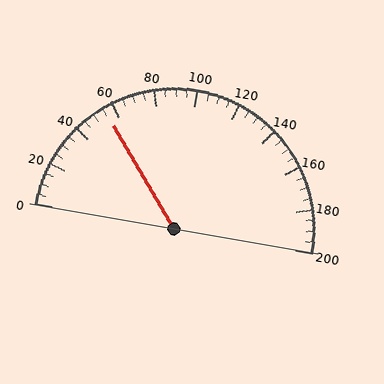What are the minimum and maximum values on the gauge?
The gauge ranges from 0 to 200.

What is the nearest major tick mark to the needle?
The nearest major tick mark is 60.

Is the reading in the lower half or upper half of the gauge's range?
The reading is in the lower half of the range (0 to 200).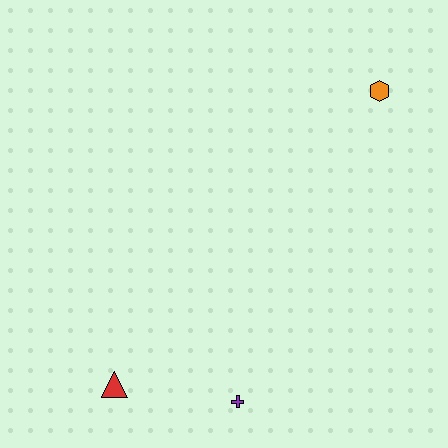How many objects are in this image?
There are 3 objects.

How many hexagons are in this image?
There is 1 hexagon.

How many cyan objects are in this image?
There are no cyan objects.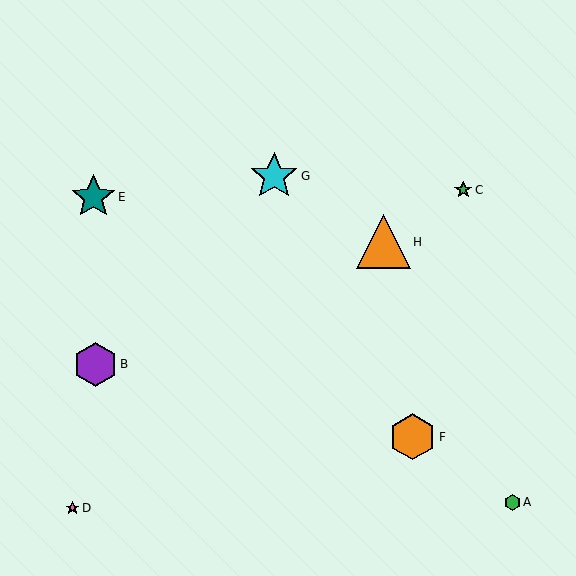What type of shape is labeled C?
Shape C is a green star.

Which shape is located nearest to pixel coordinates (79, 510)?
The pink star (labeled D) at (73, 508) is nearest to that location.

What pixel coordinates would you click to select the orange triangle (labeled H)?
Click at (383, 242) to select the orange triangle H.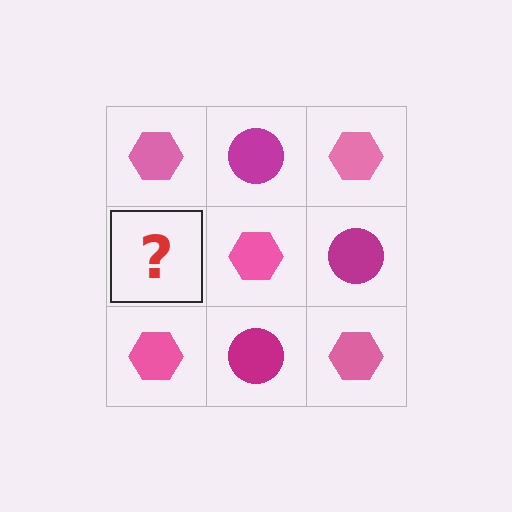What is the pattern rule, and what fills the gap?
The rule is that it alternates pink hexagon and magenta circle in a checkerboard pattern. The gap should be filled with a magenta circle.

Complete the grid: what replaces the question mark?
The question mark should be replaced with a magenta circle.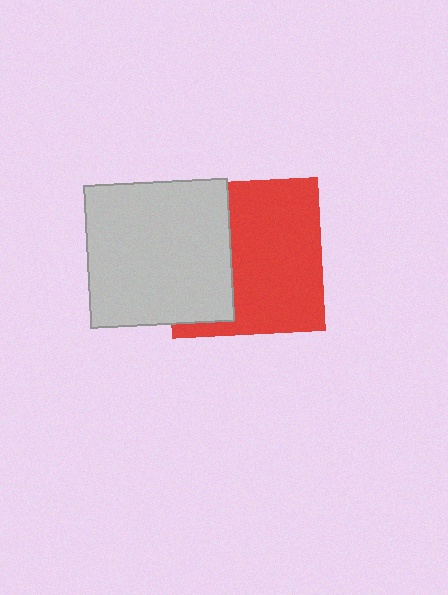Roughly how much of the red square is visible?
About half of it is visible (roughly 62%).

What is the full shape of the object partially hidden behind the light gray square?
The partially hidden object is a red square.